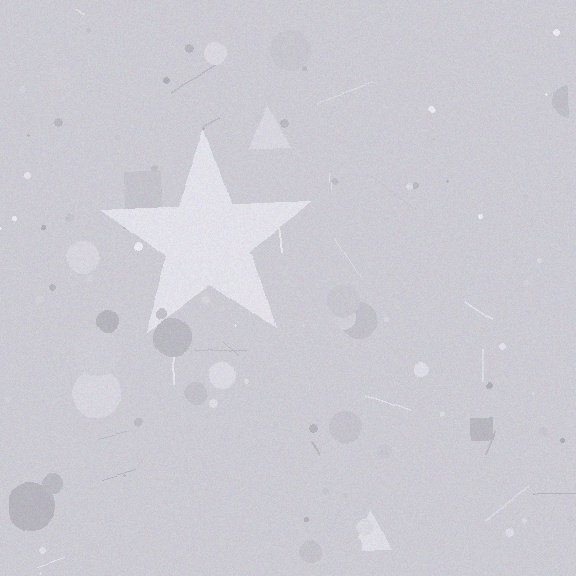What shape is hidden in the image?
A star is hidden in the image.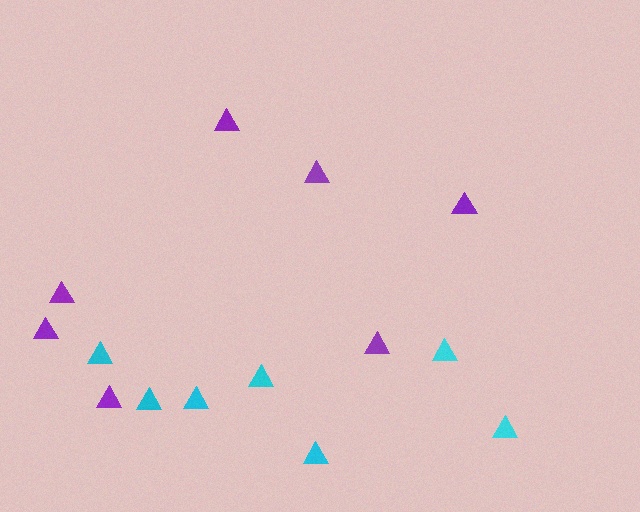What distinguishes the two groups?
There are 2 groups: one group of cyan triangles (7) and one group of purple triangles (7).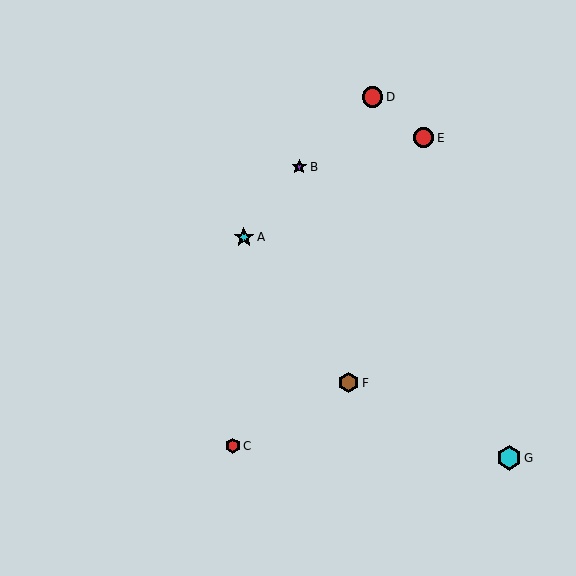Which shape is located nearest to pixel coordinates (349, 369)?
The brown hexagon (labeled F) at (349, 383) is nearest to that location.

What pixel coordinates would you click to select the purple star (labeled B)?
Click at (299, 167) to select the purple star B.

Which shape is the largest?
The cyan hexagon (labeled G) is the largest.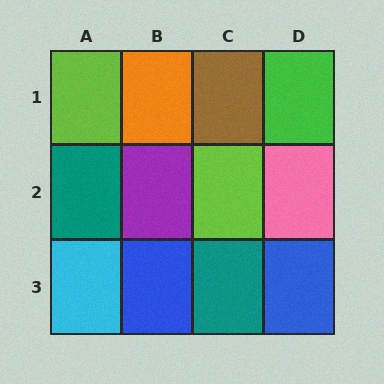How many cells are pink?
1 cell is pink.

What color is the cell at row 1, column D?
Green.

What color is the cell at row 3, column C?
Teal.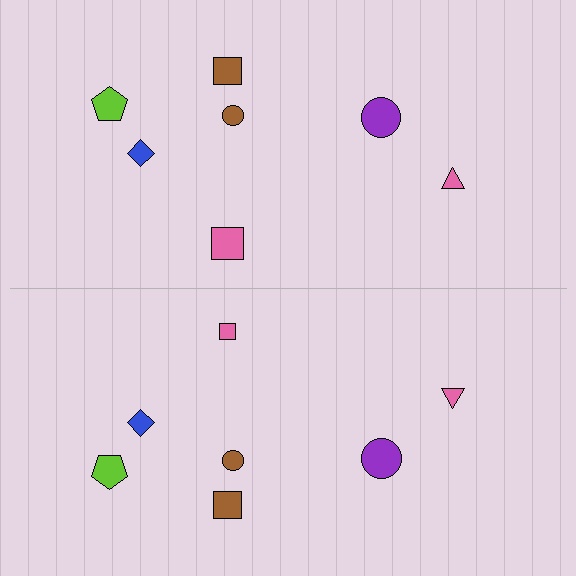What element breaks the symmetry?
The pink square on the bottom side has a different size than its mirror counterpart.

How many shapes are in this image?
There are 14 shapes in this image.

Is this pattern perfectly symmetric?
No, the pattern is not perfectly symmetric. The pink square on the bottom side has a different size than its mirror counterpart.